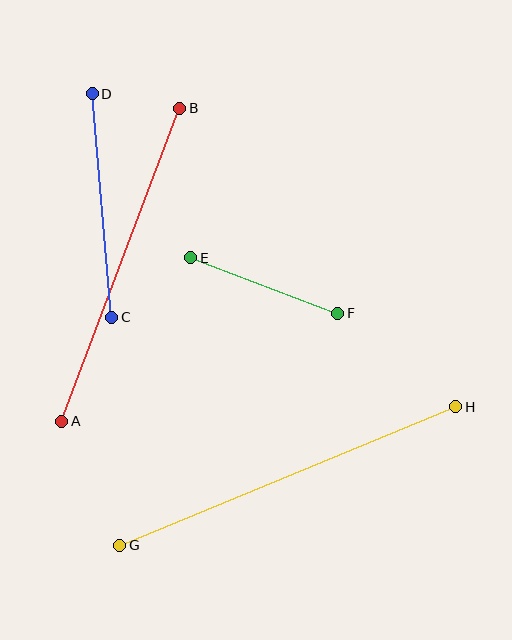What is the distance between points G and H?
The distance is approximately 364 pixels.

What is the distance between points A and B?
The distance is approximately 334 pixels.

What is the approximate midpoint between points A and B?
The midpoint is at approximately (121, 265) pixels.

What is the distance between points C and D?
The distance is approximately 224 pixels.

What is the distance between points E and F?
The distance is approximately 157 pixels.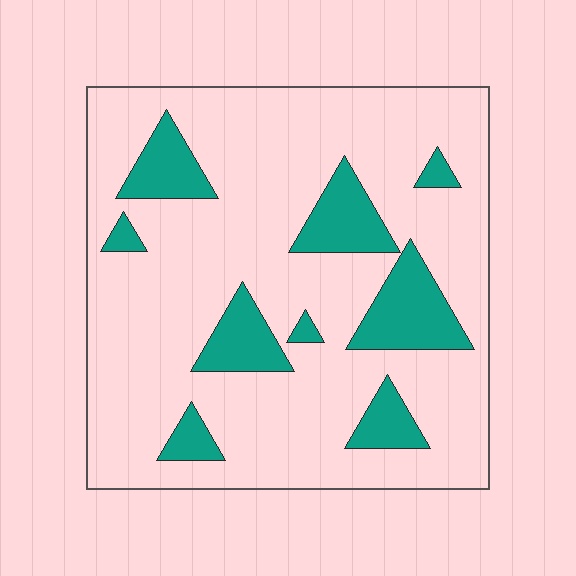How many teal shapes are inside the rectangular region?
9.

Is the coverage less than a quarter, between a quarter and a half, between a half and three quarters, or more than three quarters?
Less than a quarter.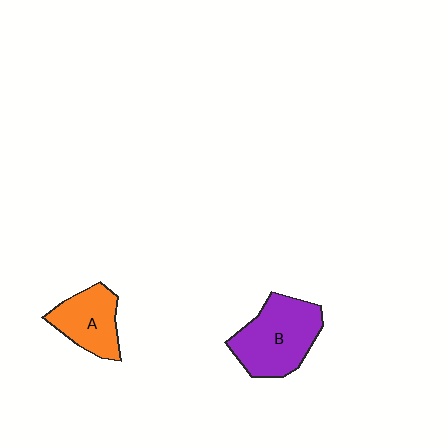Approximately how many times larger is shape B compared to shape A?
Approximately 1.5 times.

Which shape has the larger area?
Shape B (purple).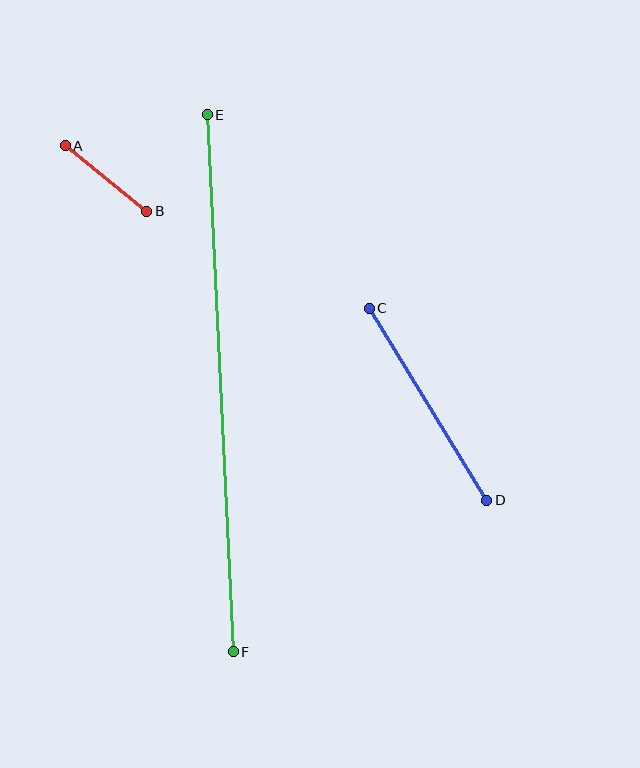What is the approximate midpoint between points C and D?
The midpoint is at approximately (428, 404) pixels.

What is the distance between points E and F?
The distance is approximately 538 pixels.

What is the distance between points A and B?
The distance is approximately 105 pixels.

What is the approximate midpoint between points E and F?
The midpoint is at approximately (220, 383) pixels.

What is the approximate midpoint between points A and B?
The midpoint is at approximately (106, 178) pixels.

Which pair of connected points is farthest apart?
Points E and F are farthest apart.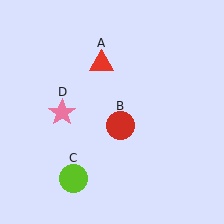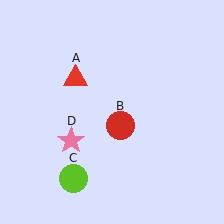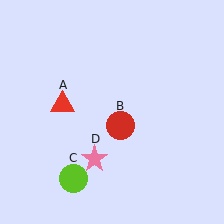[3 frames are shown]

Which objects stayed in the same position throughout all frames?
Red circle (object B) and lime circle (object C) remained stationary.